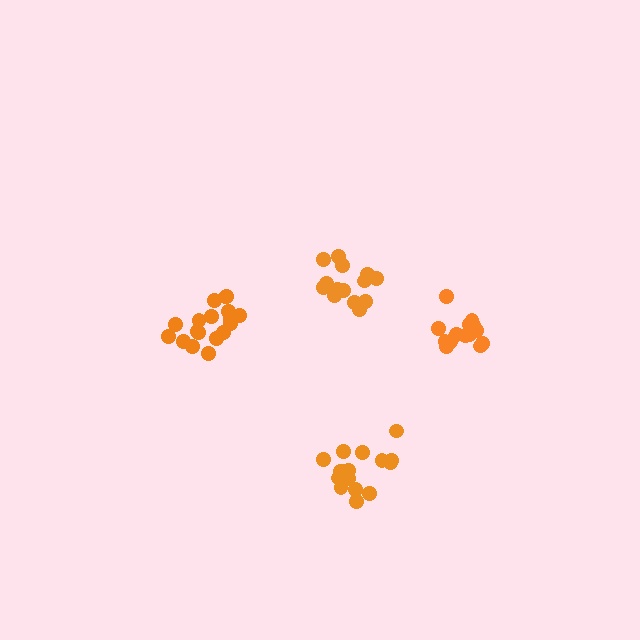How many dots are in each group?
Group 1: 18 dots, Group 2: 15 dots, Group 3: 15 dots, Group 4: 16 dots (64 total).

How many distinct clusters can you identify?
There are 4 distinct clusters.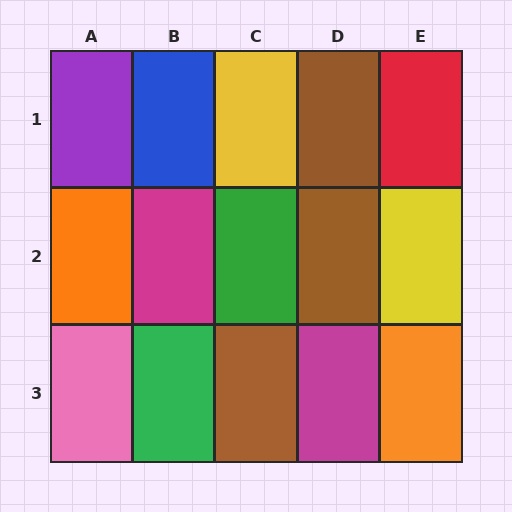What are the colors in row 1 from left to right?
Purple, blue, yellow, brown, red.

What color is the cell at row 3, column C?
Brown.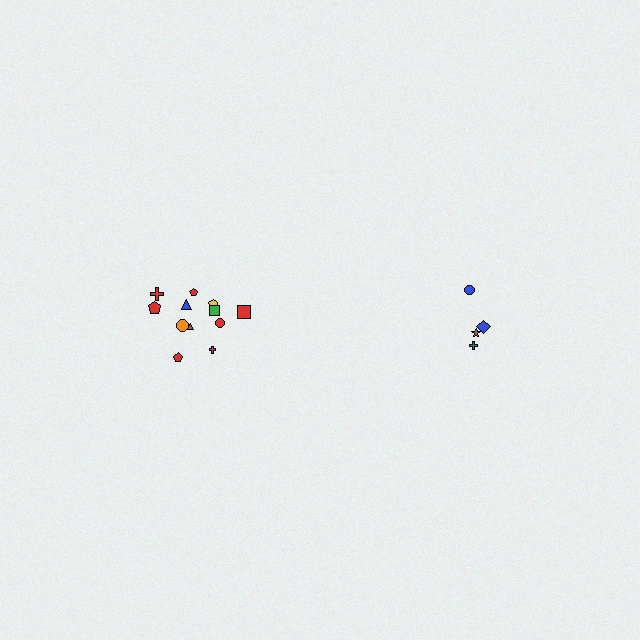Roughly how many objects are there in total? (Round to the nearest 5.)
Roughly 15 objects in total.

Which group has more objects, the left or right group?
The left group.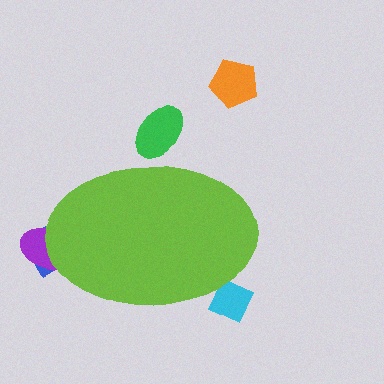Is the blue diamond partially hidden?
Yes, the blue diamond is partially hidden behind the lime ellipse.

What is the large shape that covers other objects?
A lime ellipse.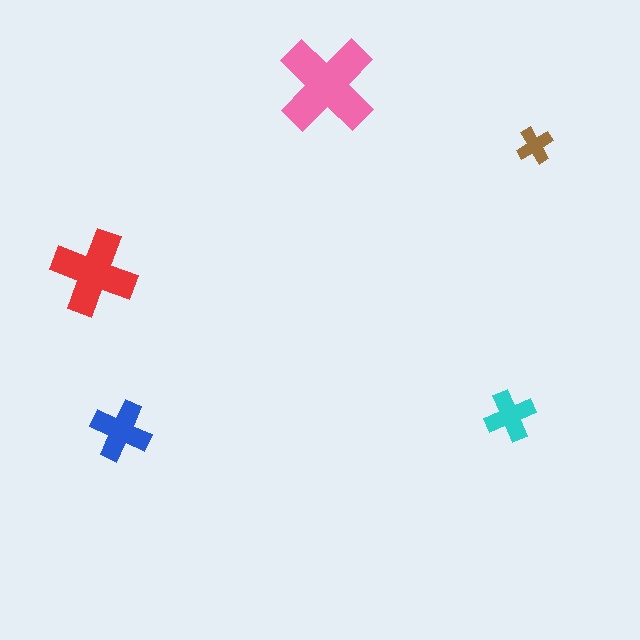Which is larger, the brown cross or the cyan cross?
The cyan one.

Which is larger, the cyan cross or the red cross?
The red one.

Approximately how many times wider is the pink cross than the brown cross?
About 2.5 times wider.